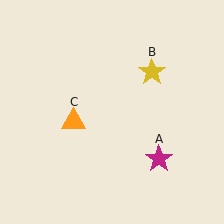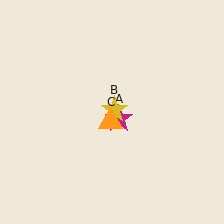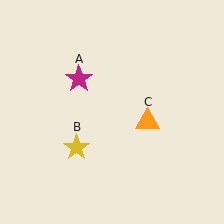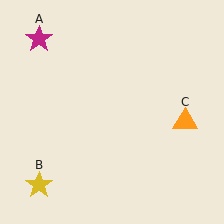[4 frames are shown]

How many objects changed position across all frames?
3 objects changed position: magenta star (object A), yellow star (object B), orange triangle (object C).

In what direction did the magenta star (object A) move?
The magenta star (object A) moved up and to the left.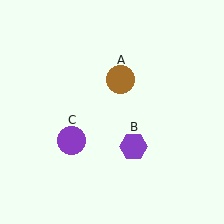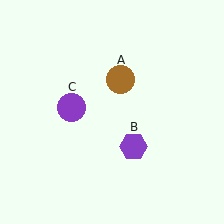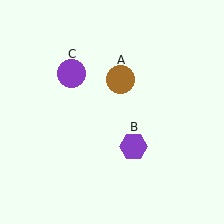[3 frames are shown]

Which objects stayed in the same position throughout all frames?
Brown circle (object A) and purple hexagon (object B) remained stationary.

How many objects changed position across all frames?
1 object changed position: purple circle (object C).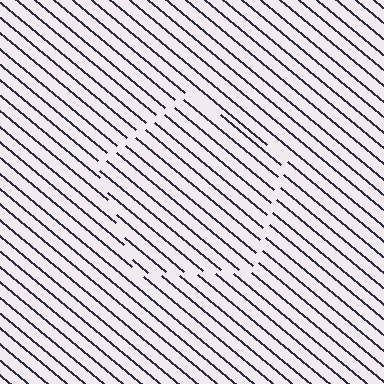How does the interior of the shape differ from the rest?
The interior of the shape contains the same grating, shifted by half a period — the contour is defined by the phase discontinuity where line-ends from the inner and outer gratings abut.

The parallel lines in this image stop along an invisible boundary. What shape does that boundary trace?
An illusory pentagon. The interior of the shape contains the same grating, shifted by half a period — the contour is defined by the phase discontinuity where line-ends from the inner and outer gratings abut.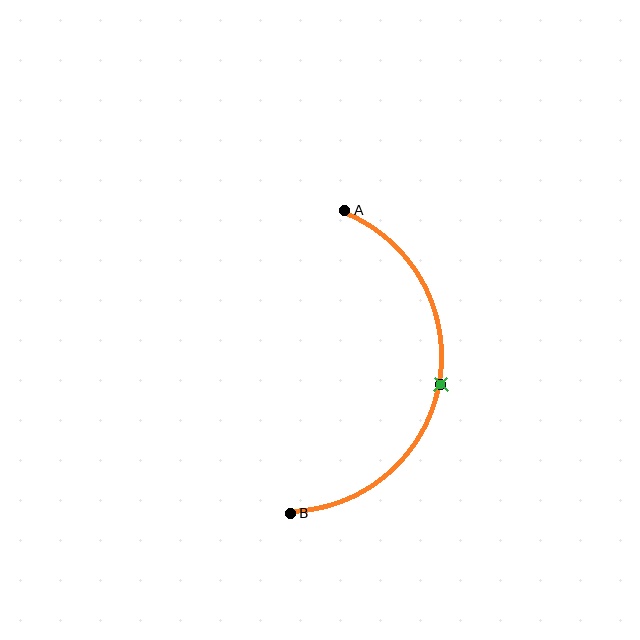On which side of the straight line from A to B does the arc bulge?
The arc bulges to the right of the straight line connecting A and B.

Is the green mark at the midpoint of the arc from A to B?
Yes. The green mark lies on the arc at equal arc-length from both A and B — it is the arc midpoint.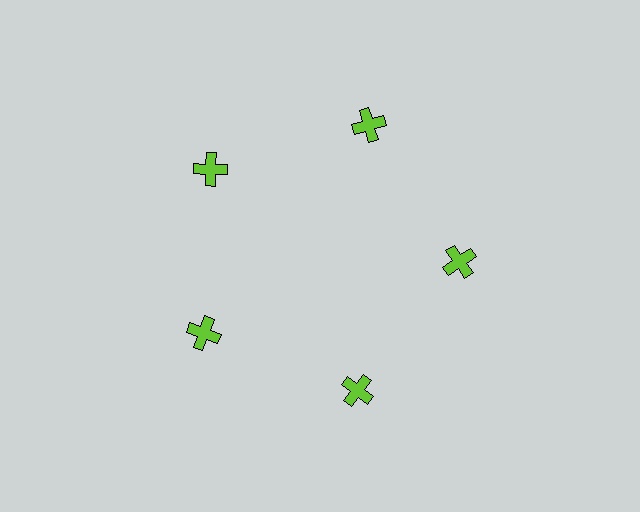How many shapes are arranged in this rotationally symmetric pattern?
There are 5 shapes, arranged in 5 groups of 1.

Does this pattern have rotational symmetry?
Yes, this pattern has 5-fold rotational symmetry. It looks the same after rotating 72 degrees around the center.